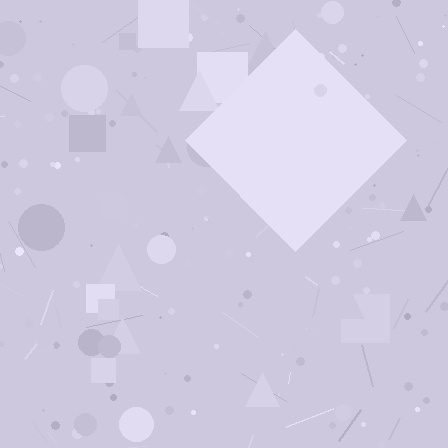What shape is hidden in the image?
A diamond is hidden in the image.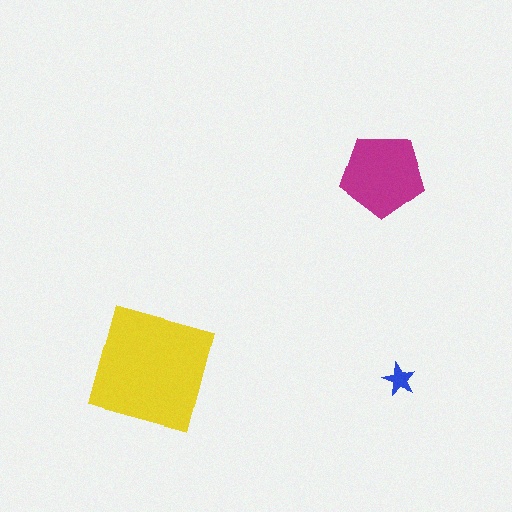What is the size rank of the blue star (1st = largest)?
3rd.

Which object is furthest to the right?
The blue star is rightmost.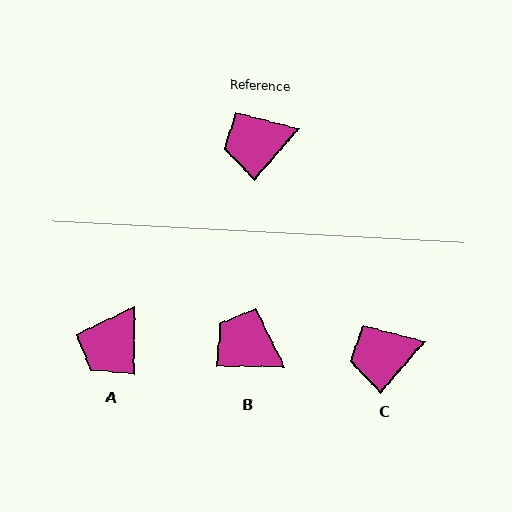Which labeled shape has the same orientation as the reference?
C.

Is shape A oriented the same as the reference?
No, it is off by about 41 degrees.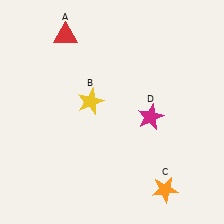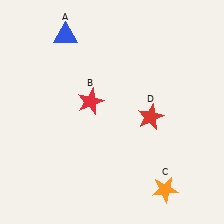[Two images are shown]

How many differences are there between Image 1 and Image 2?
There are 3 differences between the two images.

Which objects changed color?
A changed from red to blue. B changed from yellow to red. D changed from magenta to red.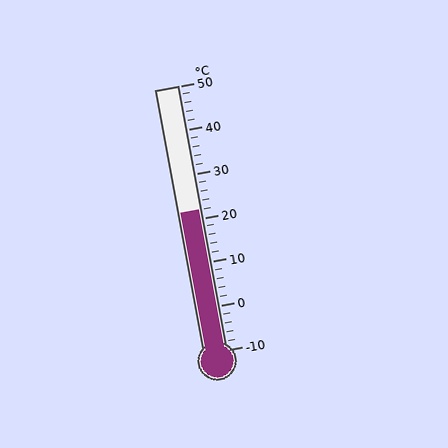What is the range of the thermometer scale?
The thermometer scale ranges from -10°C to 50°C.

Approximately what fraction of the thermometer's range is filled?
The thermometer is filled to approximately 55% of its range.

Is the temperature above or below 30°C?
The temperature is below 30°C.